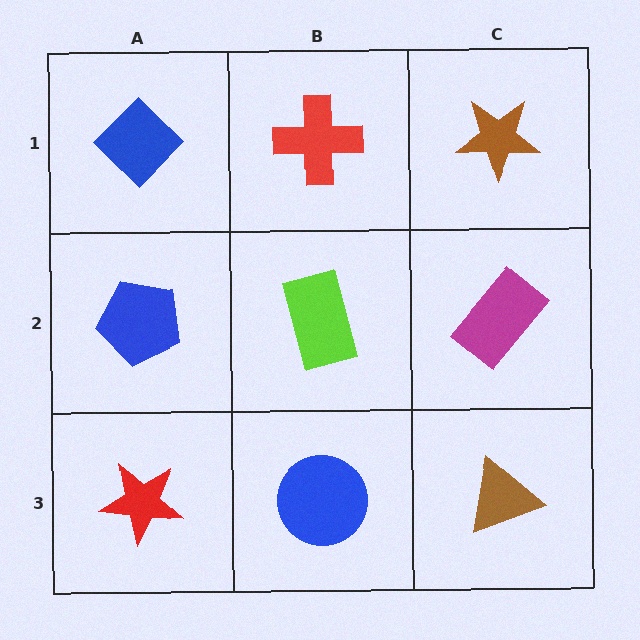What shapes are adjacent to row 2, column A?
A blue diamond (row 1, column A), a red star (row 3, column A), a lime rectangle (row 2, column B).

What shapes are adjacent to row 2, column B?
A red cross (row 1, column B), a blue circle (row 3, column B), a blue pentagon (row 2, column A), a magenta rectangle (row 2, column C).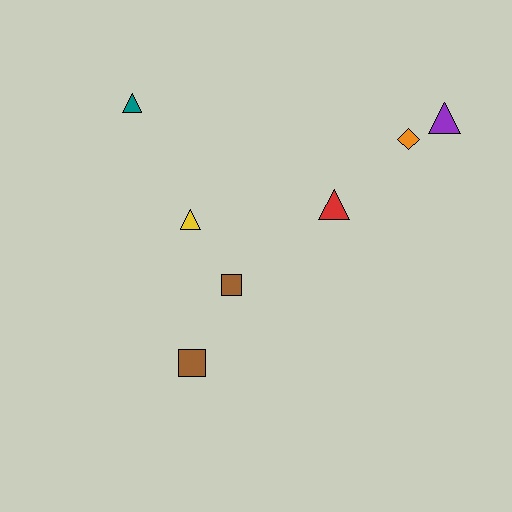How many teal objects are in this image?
There is 1 teal object.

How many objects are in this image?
There are 7 objects.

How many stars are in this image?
There are no stars.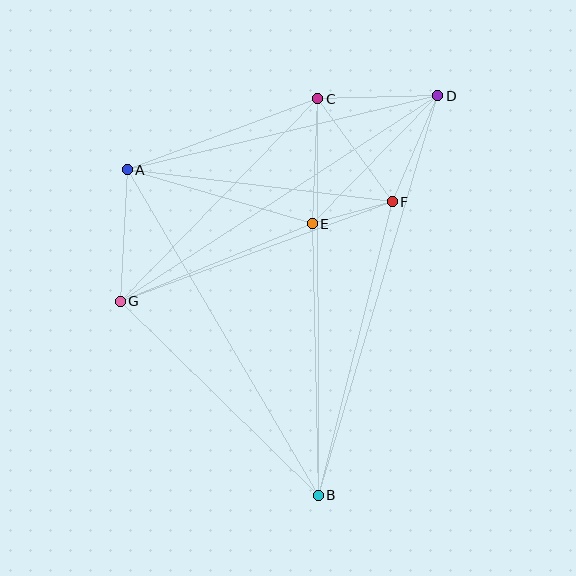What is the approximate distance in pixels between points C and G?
The distance between C and G is approximately 283 pixels.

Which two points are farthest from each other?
Points B and D are farthest from each other.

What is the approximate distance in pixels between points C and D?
The distance between C and D is approximately 120 pixels.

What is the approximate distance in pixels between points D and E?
The distance between D and E is approximately 179 pixels.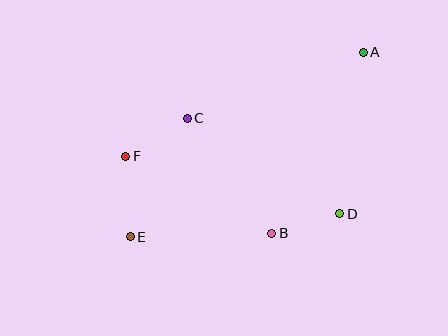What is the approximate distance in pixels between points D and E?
The distance between D and E is approximately 211 pixels.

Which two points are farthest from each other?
Points A and E are farthest from each other.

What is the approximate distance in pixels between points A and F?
The distance between A and F is approximately 259 pixels.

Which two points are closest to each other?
Points B and D are closest to each other.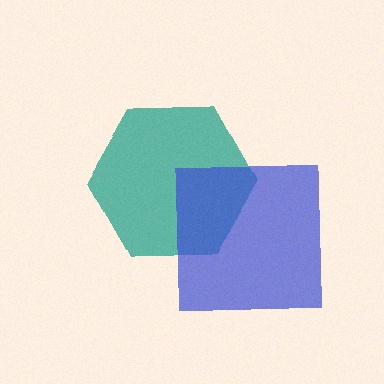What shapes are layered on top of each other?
The layered shapes are: a teal hexagon, a blue square.